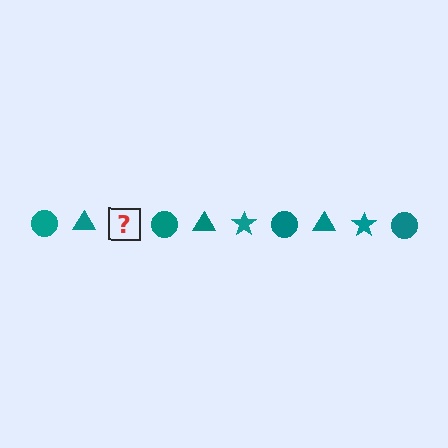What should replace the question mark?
The question mark should be replaced with a teal star.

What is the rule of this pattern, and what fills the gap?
The rule is that the pattern cycles through circle, triangle, star shapes in teal. The gap should be filled with a teal star.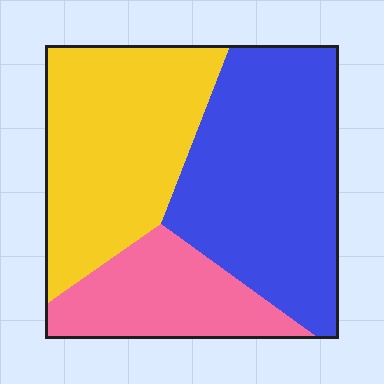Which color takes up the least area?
Pink, at roughly 20%.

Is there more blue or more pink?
Blue.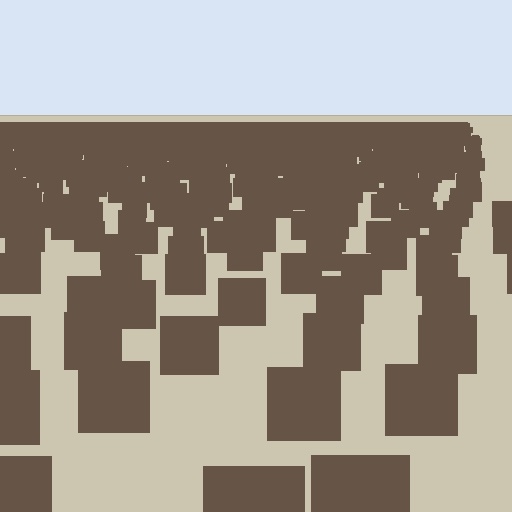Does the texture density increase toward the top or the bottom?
Density increases toward the top.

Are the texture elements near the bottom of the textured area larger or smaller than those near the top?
Larger. Near the bottom, elements are closer to the viewer and appear at a bigger on-screen size.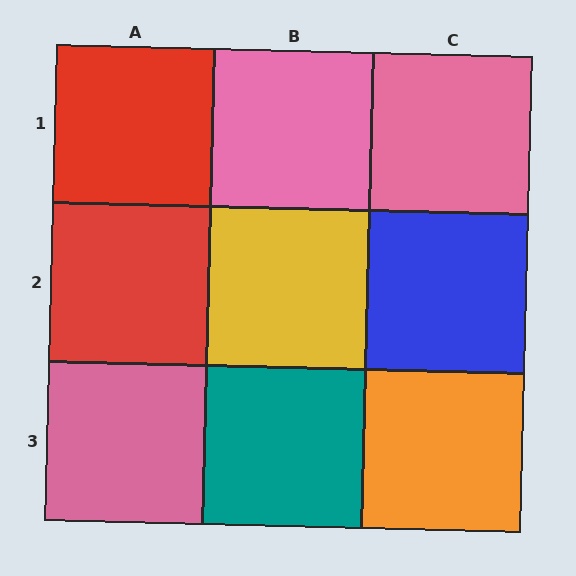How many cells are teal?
1 cell is teal.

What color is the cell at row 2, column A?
Red.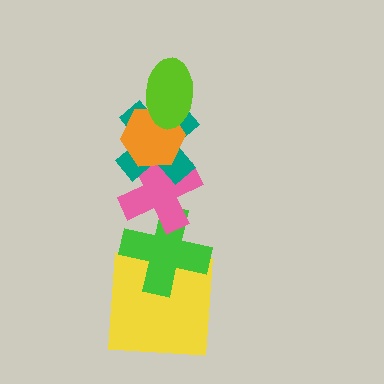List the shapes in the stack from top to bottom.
From top to bottom: the lime ellipse, the orange hexagon, the teal cross, the pink cross, the green cross, the yellow square.